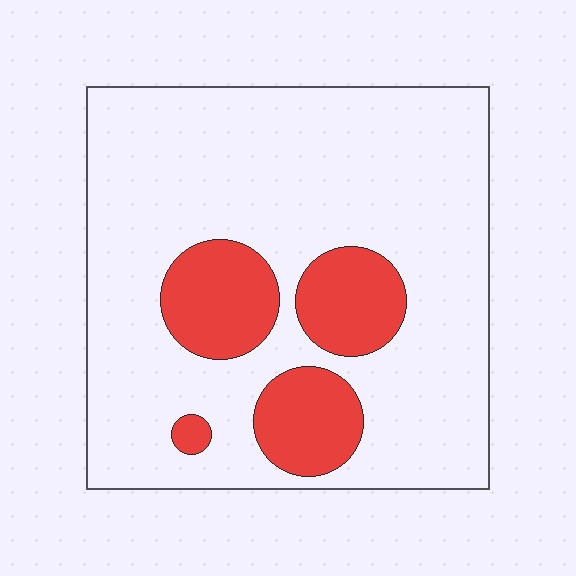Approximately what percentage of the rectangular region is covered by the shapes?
Approximately 20%.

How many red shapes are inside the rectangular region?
4.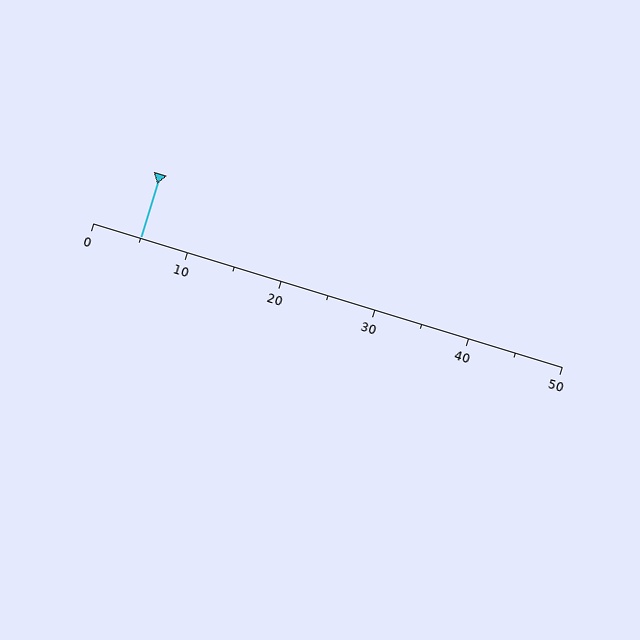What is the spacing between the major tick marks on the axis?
The major ticks are spaced 10 apart.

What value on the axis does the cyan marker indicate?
The marker indicates approximately 5.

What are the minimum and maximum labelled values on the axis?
The axis runs from 0 to 50.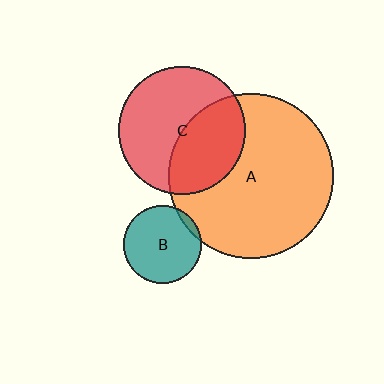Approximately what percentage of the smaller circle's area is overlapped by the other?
Approximately 40%.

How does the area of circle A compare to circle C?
Approximately 1.7 times.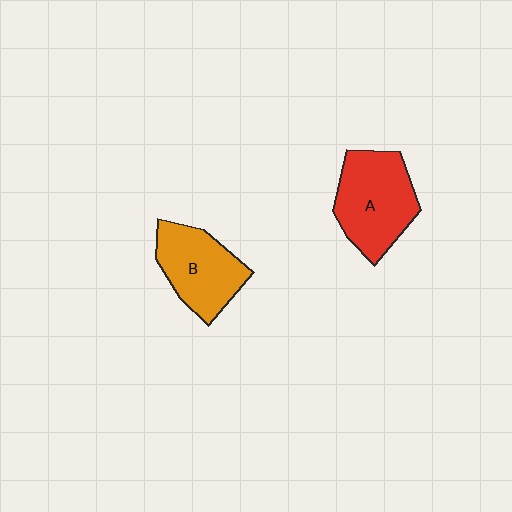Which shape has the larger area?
Shape A (red).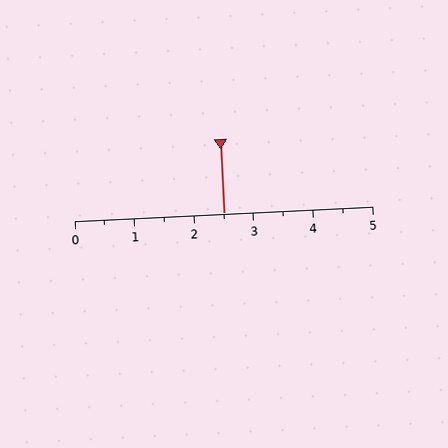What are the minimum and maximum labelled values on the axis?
The axis runs from 0 to 5.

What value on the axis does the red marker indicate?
The marker indicates approximately 2.5.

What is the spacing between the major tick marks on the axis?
The major ticks are spaced 1 apart.